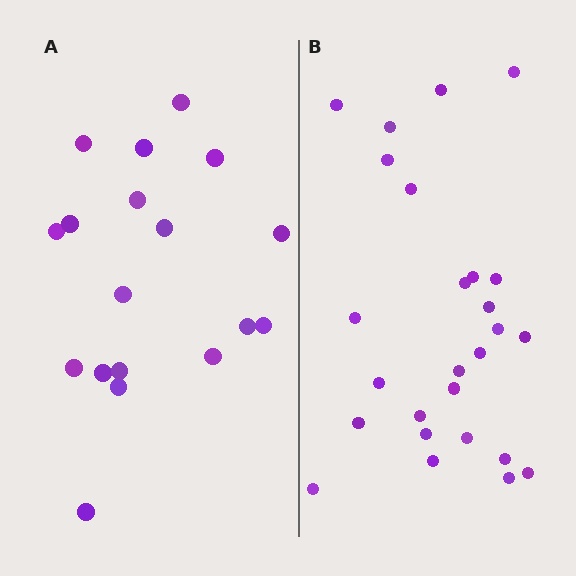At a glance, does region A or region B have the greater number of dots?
Region B (the right region) has more dots.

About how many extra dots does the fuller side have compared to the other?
Region B has roughly 8 or so more dots than region A.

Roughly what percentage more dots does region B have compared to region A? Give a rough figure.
About 45% more.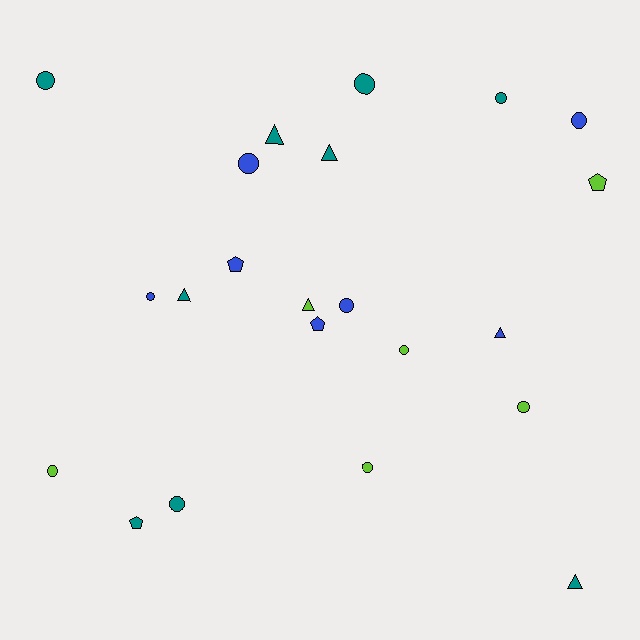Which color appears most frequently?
Teal, with 9 objects.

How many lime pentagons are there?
There is 1 lime pentagon.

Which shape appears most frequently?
Circle, with 12 objects.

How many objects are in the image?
There are 22 objects.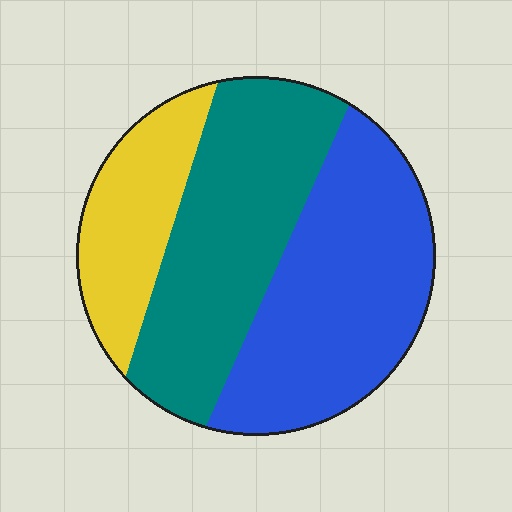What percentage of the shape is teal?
Teal covers 38% of the shape.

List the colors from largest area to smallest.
From largest to smallest: blue, teal, yellow.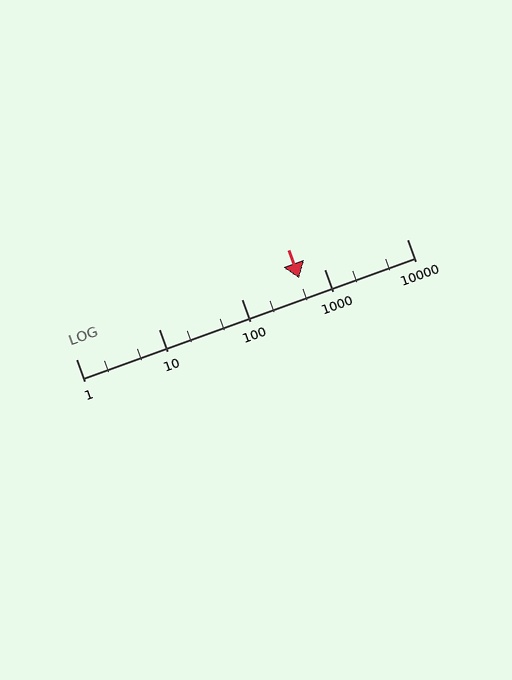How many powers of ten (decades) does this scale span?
The scale spans 4 decades, from 1 to 10000.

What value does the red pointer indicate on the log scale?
The pointer indicates approximately 500.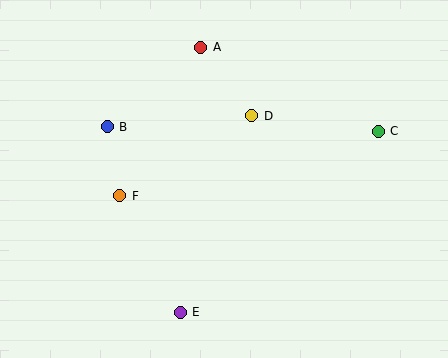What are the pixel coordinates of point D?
Point D is at (252, 116).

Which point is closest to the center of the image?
Point D at (252, 116) is closest to the center.